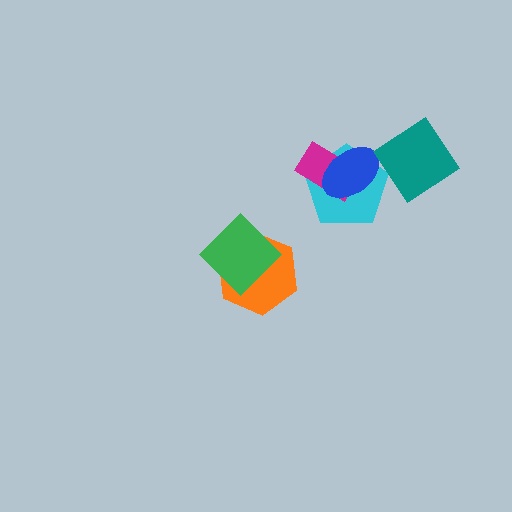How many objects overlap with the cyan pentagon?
3 objects overlap with the cyan pentagon.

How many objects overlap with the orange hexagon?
1 object overlaps with the orange hexagon.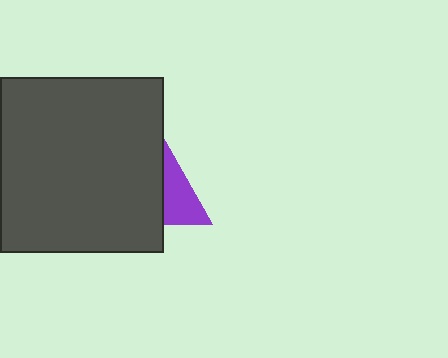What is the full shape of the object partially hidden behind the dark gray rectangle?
The partially hidden object is a purple triangle.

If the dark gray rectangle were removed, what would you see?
You would see the complete purple triangle.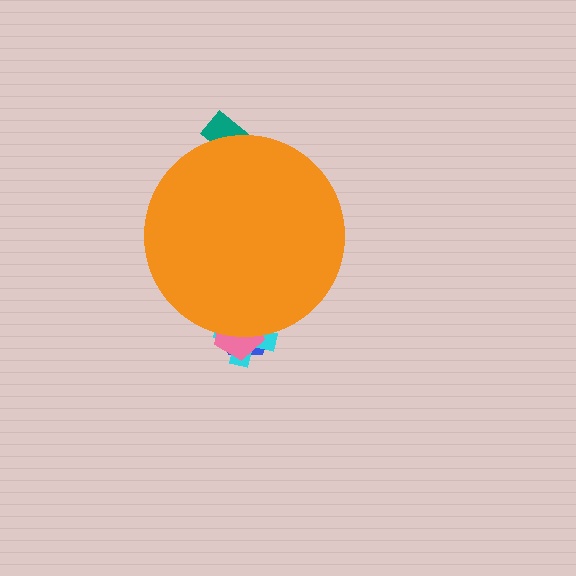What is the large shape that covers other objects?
An orange circle.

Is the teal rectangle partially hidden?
Yes, the teal rectangle is partially hidden behind the orange circle.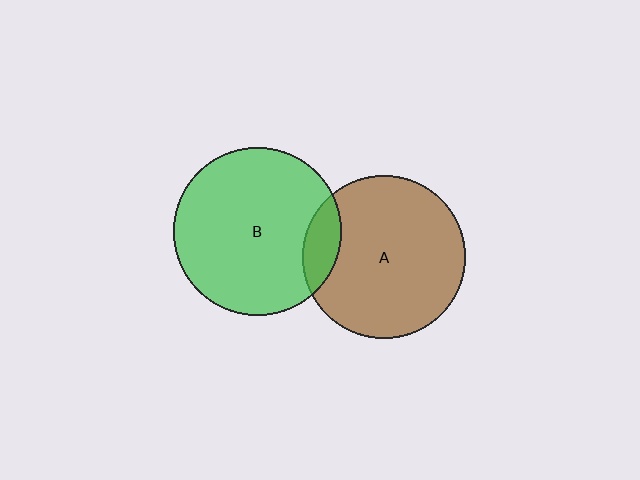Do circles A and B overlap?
Yes.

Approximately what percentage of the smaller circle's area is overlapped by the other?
Approximately 10%.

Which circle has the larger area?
Circle B (green).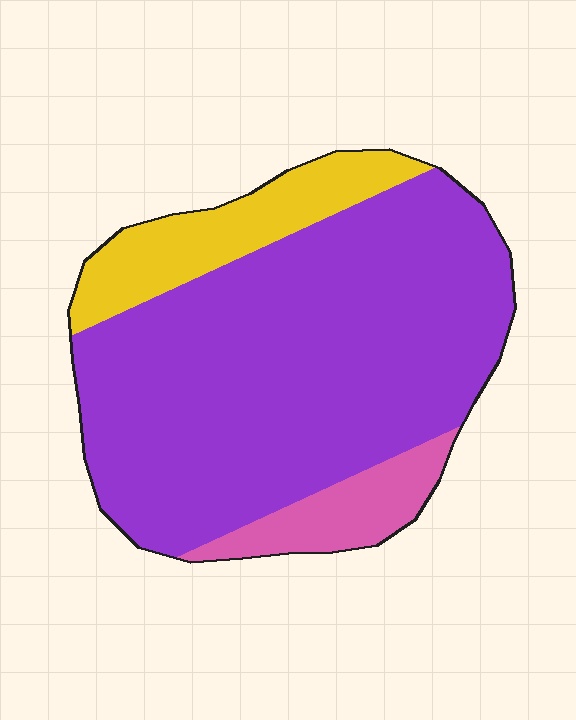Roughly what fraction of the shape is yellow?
Yellow takes up about one sixth (1/6) of the shape.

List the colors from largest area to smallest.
From largest to smallest: purple, yellow, pink.